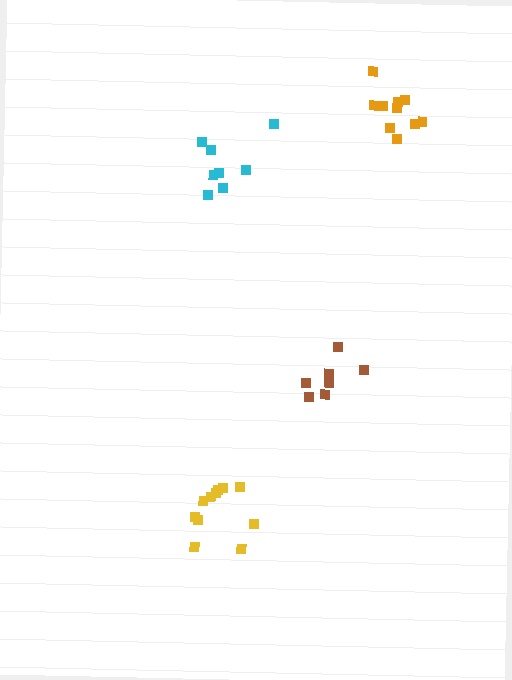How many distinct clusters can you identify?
There are 4 distinct clusters.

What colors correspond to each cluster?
The clusters are colored: brown, cyan, orange, yellow.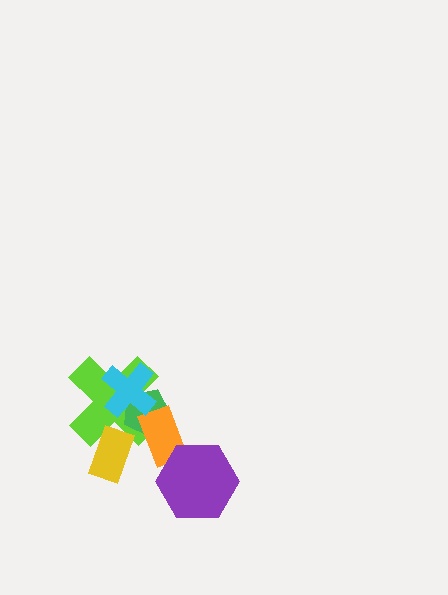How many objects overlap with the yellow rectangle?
1 object overlaps with the yellow rectangle.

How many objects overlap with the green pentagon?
3 objects overlap with the green pentagon.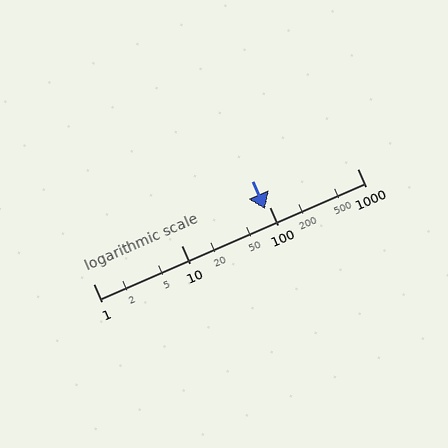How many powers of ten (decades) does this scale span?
The scale spans 3 decades, from 1 to 1000.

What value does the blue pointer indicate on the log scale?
The pointer indicates approximately 90.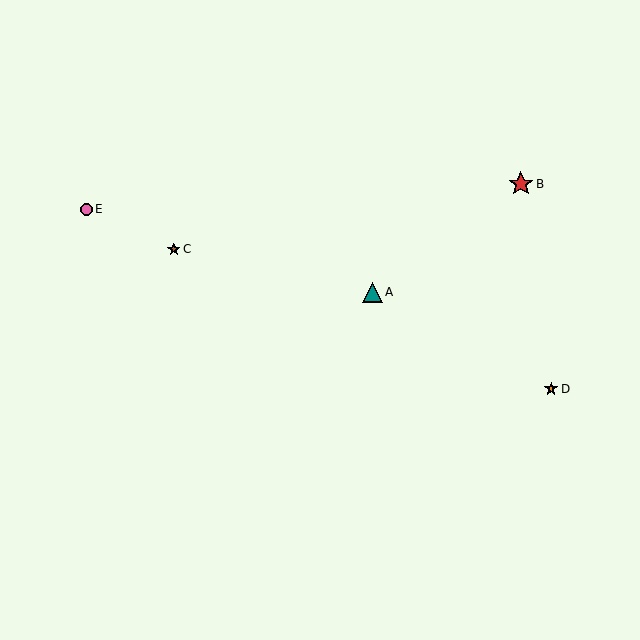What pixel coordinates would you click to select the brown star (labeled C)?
Click at (174, 249) to select the brown star C.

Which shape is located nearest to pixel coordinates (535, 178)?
The red star (labeled B) at (521, 184) is nearest to that location.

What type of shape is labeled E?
Shape E is a pink circle.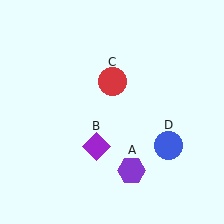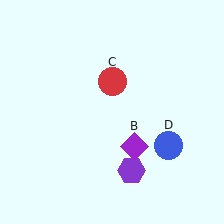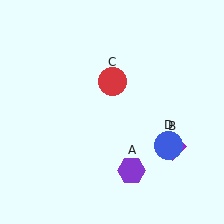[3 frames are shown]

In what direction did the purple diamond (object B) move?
The purple diamond (object B) moved right.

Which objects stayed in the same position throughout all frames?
Purple hexagon (object A) and red circle (object C) and blue circle (object D) remained stationary.